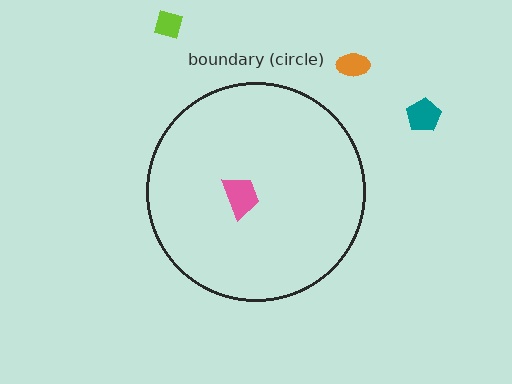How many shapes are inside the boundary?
1 inside, 3 outside.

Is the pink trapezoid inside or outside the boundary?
Inside.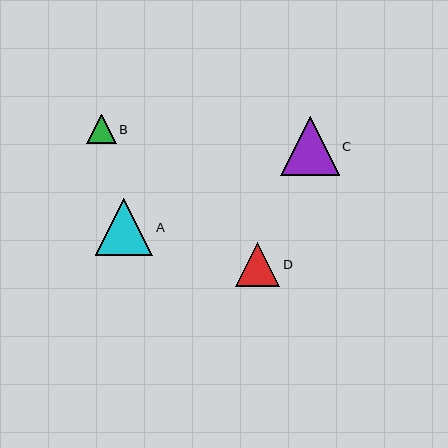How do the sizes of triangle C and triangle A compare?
Triangle C and triangle A are approximately the same size.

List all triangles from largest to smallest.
From largest to smallest: C, A, D, B.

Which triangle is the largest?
Triangle C is the largest with a size of approximately 58 pixels.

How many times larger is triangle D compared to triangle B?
Triangle D is approximately 1.5 times the size of triangle B.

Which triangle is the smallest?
Triangle B is the smallest with a size of approximately 29 pixels.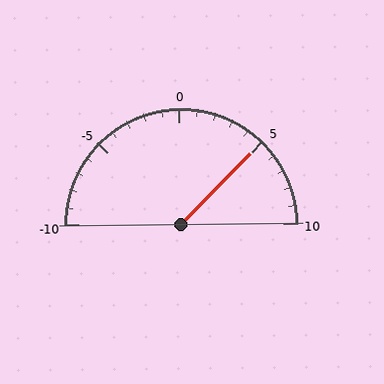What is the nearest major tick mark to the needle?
The nearest major tick mark is 5.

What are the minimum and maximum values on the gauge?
The gauge ranges from -10 to 10.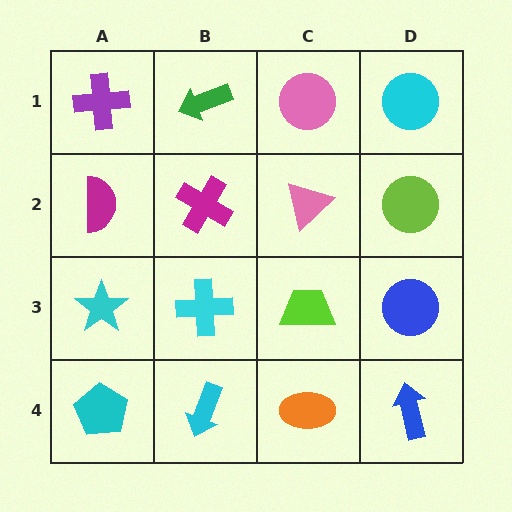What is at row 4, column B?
A cyan arrow.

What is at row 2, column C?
A pink triangle.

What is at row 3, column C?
A lime trapezoid.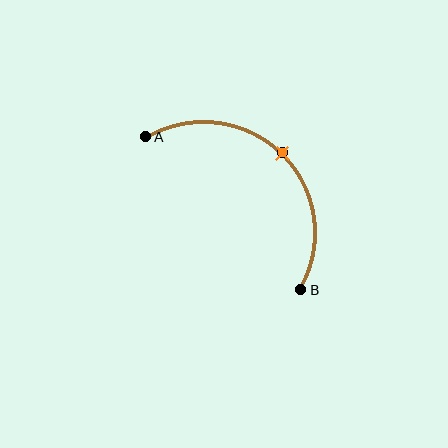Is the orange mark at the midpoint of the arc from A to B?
Yes. The orange mark lies on the arc at equal arc-length from both A and B — it is the arc midpoint.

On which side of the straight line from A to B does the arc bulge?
The arc bulges above and to the right of the straight line connecting A and B.